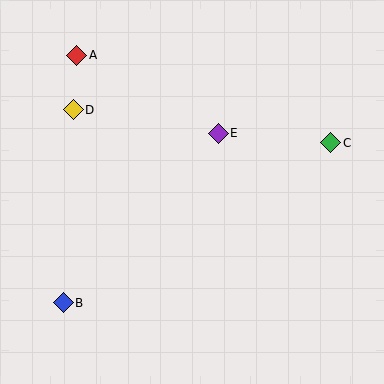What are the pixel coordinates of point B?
Point B is at (63, 303).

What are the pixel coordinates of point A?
Point A is at (77, 55).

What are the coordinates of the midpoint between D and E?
The midpoint between D and E is at (146, 121).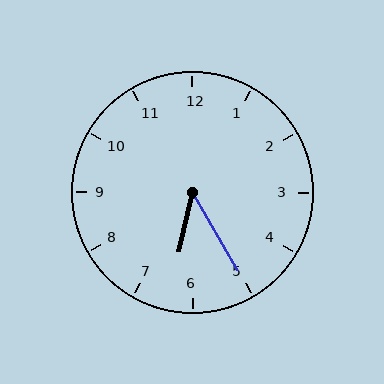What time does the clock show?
6:25.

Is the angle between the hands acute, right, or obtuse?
It is acute.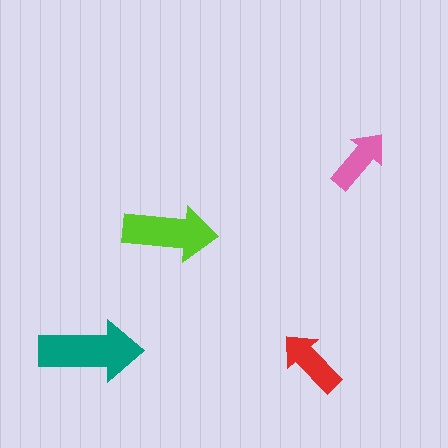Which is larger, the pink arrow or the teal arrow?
The teal one.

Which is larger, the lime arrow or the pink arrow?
The lime one.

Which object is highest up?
The pink arrow is topmost.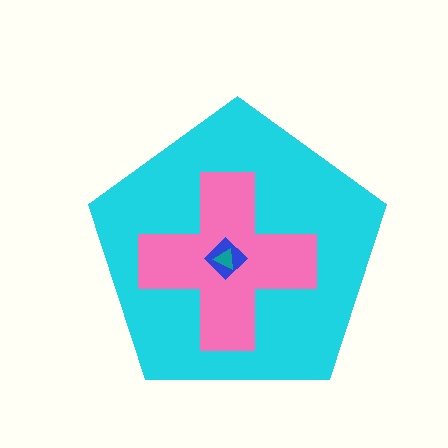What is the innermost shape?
The teal triangle.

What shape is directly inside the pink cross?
The blue diamond.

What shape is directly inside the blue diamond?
The teal triangle.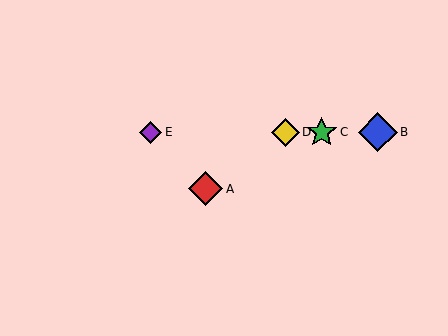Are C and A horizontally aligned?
No, C is at y≈132 and A is at y≈189.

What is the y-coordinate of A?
Object A is at y≈189.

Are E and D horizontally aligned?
Yes, both are at y≈132.